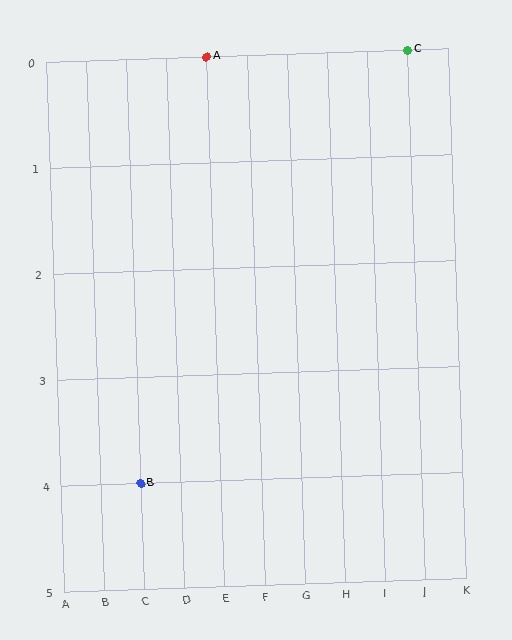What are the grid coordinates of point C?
Point C is at grid coordinates (J, 0).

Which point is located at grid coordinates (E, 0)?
Point A is at (E, 0).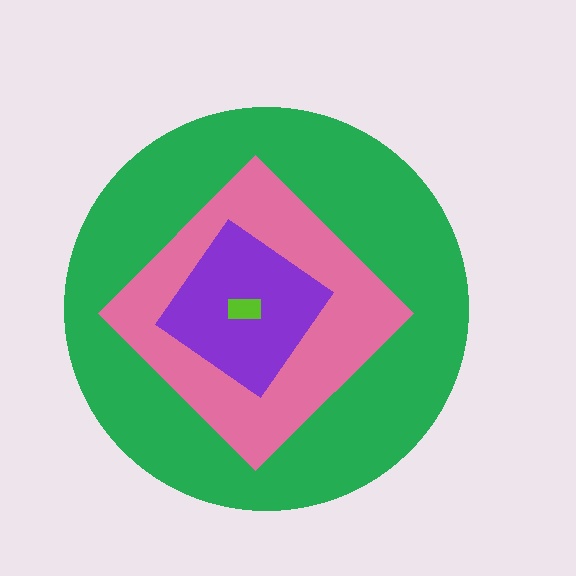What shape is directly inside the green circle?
The pink diamond.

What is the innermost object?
The lime rectangle.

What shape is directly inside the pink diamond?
The purple diamond.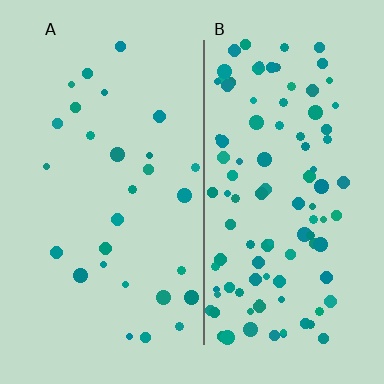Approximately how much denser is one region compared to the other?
Approximately 3.7× — region B over region A.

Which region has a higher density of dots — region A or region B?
B (the right).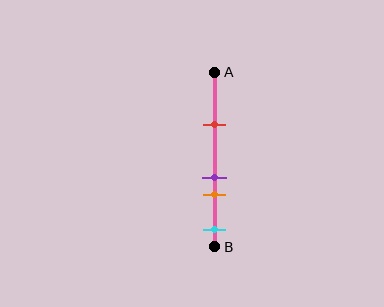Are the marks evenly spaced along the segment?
No, the marks are not evenly spaced.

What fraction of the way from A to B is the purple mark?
The purple mark is approximately 60% (0.6) of the way from A to B.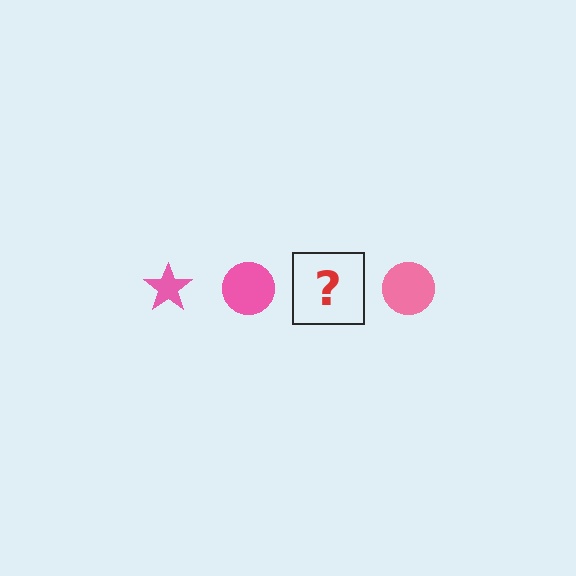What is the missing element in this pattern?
The missing element is a pink star.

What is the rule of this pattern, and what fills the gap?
The rule is that the pattern cycles through star, circle shapes in pink. The gap should be filled with a pink star.